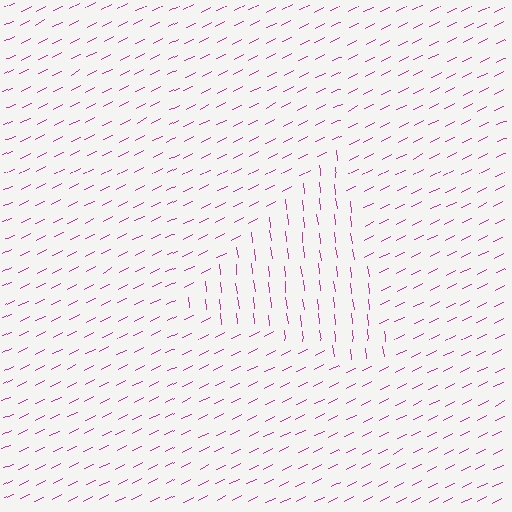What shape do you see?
I see a triangle.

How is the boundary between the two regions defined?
The boundary is defined purely by a change in line orientation (approximately 70 degrees difference). All lines are the same color and thickness.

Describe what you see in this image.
The image is filled with small magenta line segments. A triangle region in the image has lines oriented differently from the surrounding lines, creating a visible texture boundary.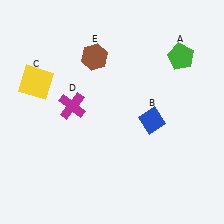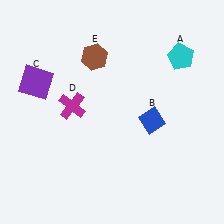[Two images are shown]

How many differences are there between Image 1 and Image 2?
There are 2 differences between the two images.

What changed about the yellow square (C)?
In Image 1, C is yellow. In Image 2, it changed to purple.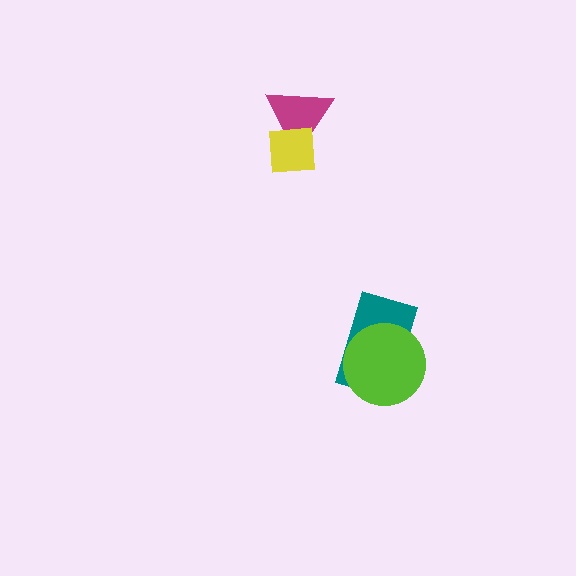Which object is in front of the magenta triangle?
The yellow square is in front of the magenta triangle.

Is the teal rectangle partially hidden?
Yes, it is partially covered by another shape.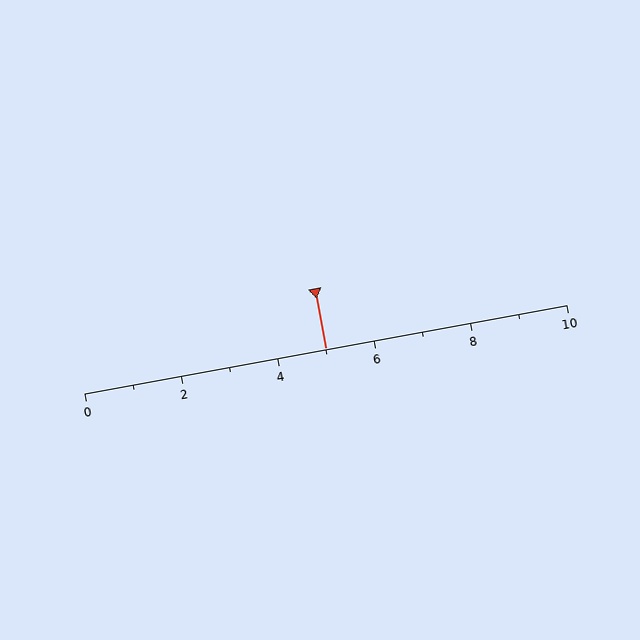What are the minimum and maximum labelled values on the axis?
The axis runs from 0 to 10.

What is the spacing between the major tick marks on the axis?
The major ticks are spaced 2 apart.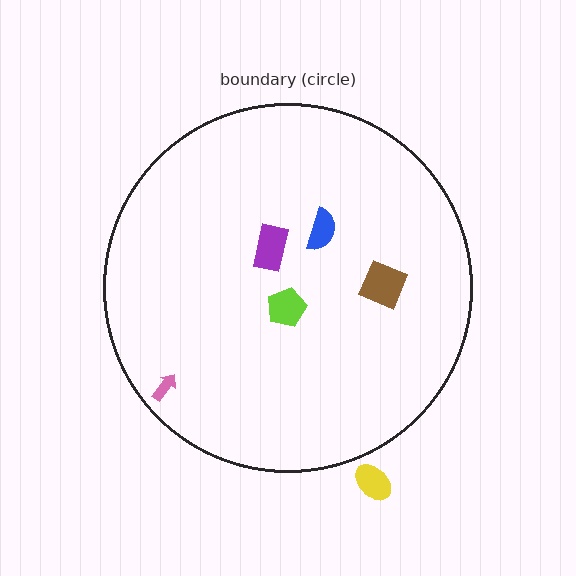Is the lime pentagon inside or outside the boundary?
Inside.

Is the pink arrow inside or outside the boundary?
Inside.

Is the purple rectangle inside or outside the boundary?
Inside.